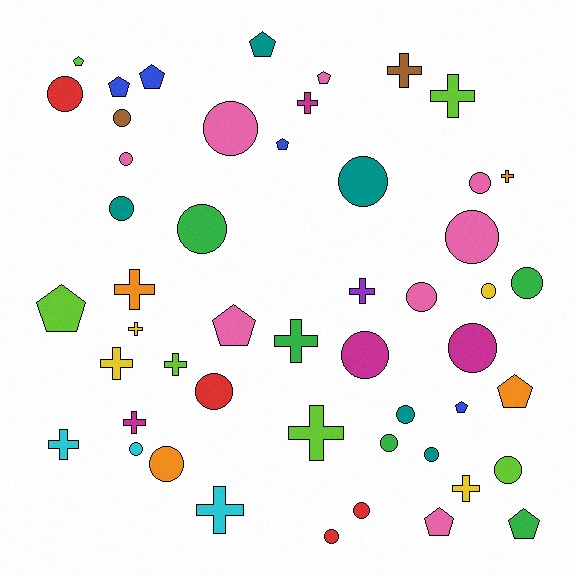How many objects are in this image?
There are 50 objects.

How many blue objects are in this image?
There are 4 blue objects.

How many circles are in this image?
There are 23 circles.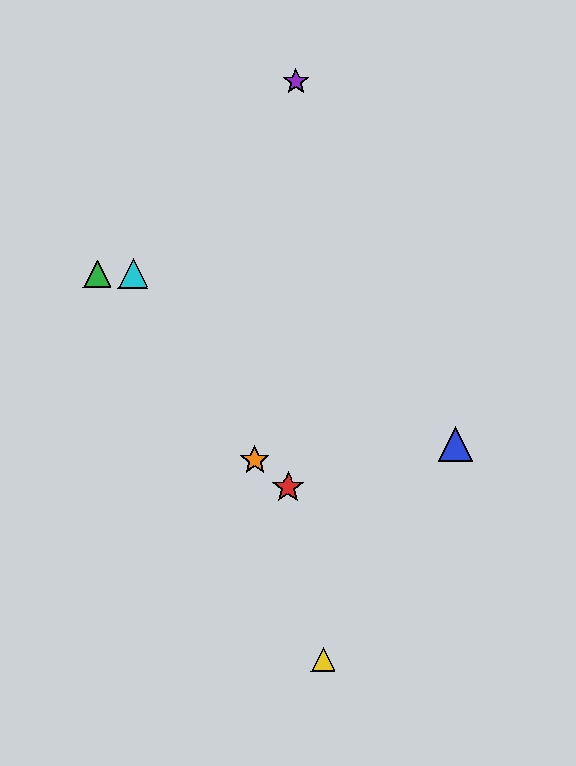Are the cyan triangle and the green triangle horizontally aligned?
Yes, both are at y≈274.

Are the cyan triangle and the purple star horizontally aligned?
No, the cyan triangle is at y≈274 and the purple star is at y≈82.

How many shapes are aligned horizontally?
2 shapes (the green triangle, the cyan triangle) are aligned horizontally.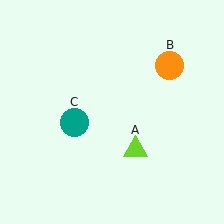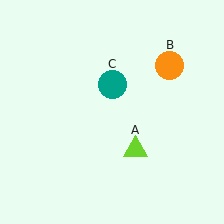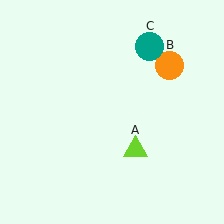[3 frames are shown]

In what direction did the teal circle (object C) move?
The teal circle (object C) moved up and to the right.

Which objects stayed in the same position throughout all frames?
Lime triangle (object A) and orange circle (object B) remained stationary.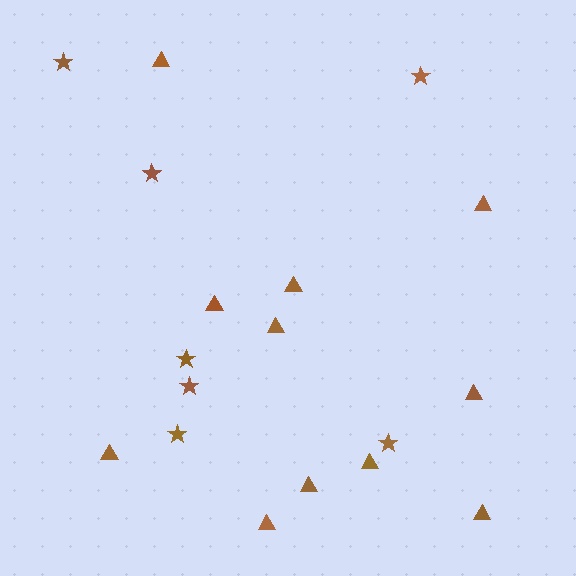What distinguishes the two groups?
There are 2 groups: one group of stars (7) and one group of triangles (11).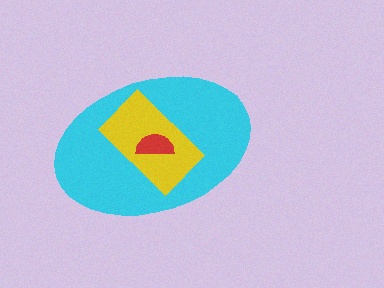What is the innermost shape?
The red semicircle.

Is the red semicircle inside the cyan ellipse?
Yes.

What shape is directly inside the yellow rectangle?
The red semicircle.